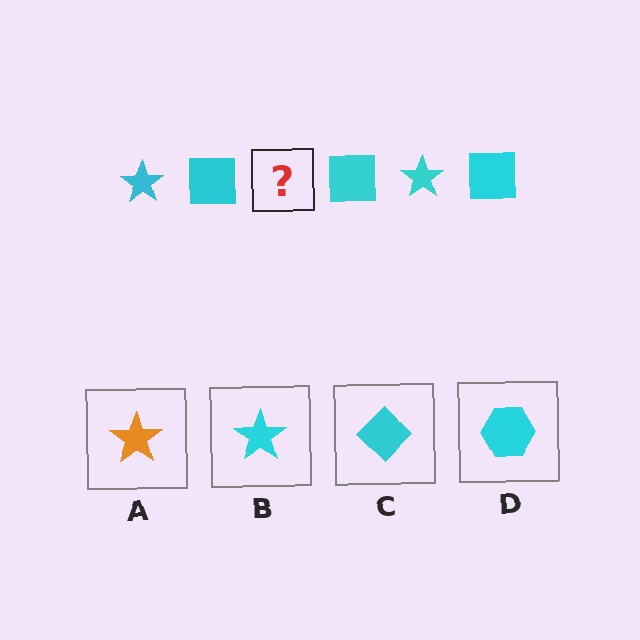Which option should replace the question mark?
Option B.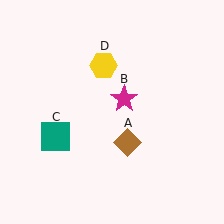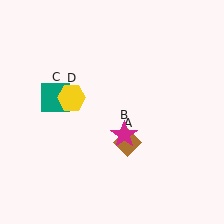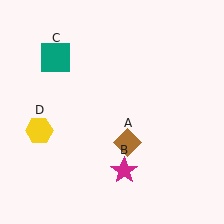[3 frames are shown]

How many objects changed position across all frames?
3 objects changed position: magenta star (object B), teal square (object C), yellow hexagon (object D).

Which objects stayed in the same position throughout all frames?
Brown diamond (object A) remained stationary.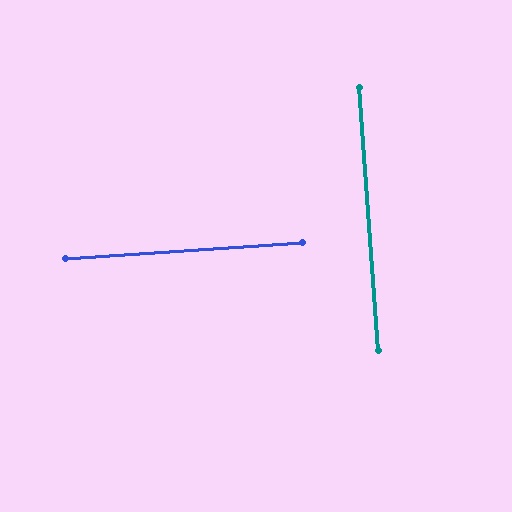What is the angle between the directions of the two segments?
Approximately 90 degrees.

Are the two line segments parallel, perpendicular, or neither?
Perpendicular — they meet at approximately 90°.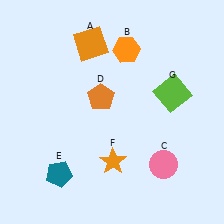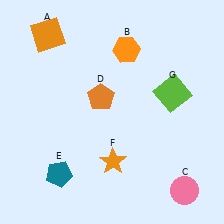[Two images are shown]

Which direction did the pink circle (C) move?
The pink circle (C) moved down.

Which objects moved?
The objects that moved are: the orange square (A), the pink circle (C).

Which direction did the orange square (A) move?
The orange square (A) moved left.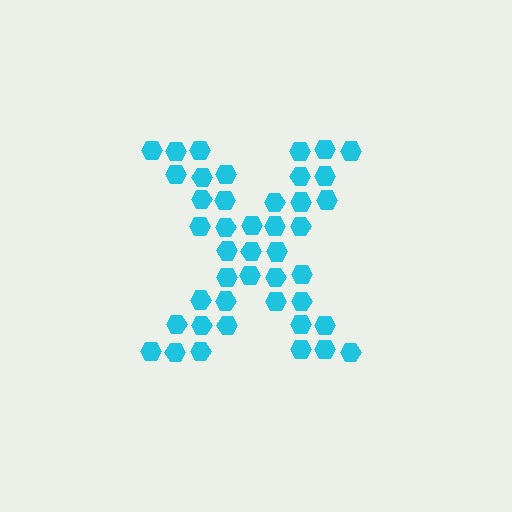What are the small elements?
The small elements are hexagons.